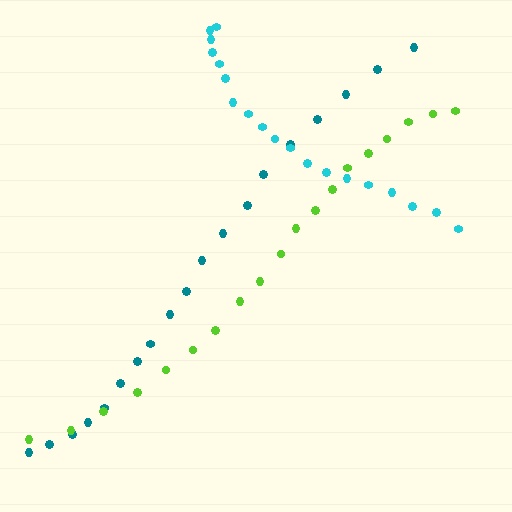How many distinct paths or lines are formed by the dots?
There are 3 distinct paths.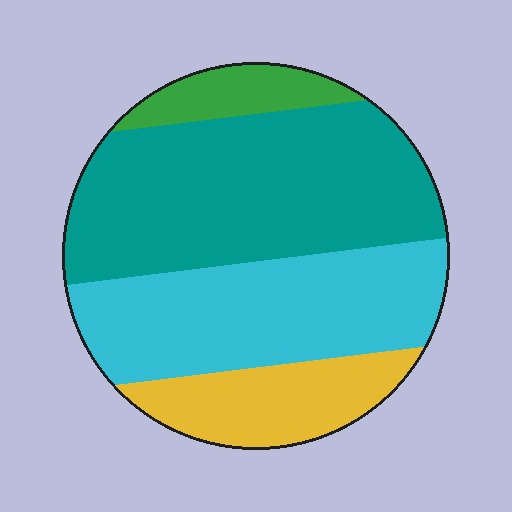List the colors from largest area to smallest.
From largest to smallest: teal, cyan, yellow, green.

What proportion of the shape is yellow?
Yellow takes up about one sixth (1/6) of the shape.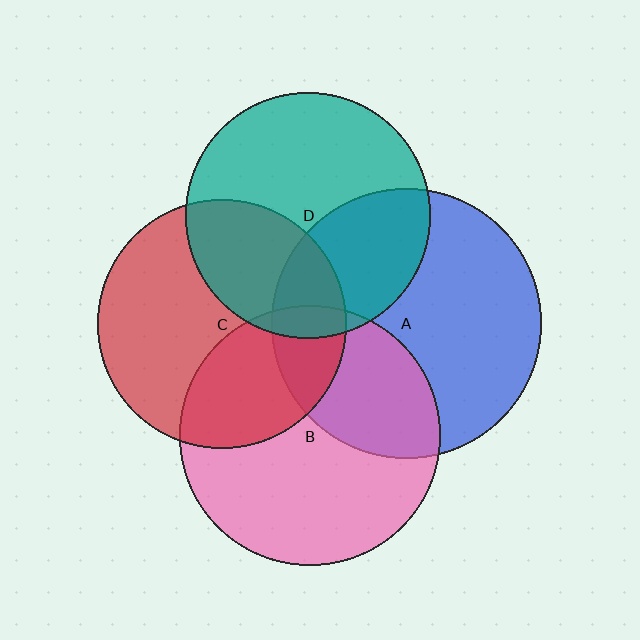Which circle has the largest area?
Circle A (blue).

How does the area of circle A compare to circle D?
Approximately 1.2 times.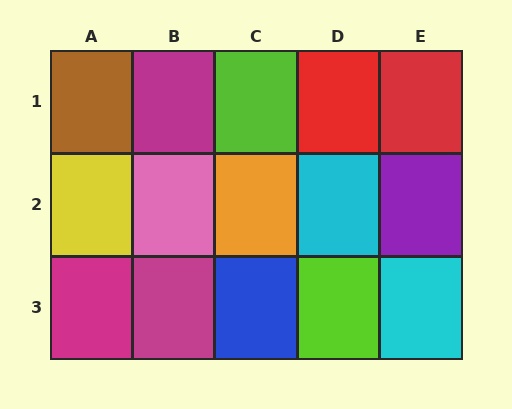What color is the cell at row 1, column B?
Magenta.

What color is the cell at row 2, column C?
Orange.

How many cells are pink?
1 cell is pink.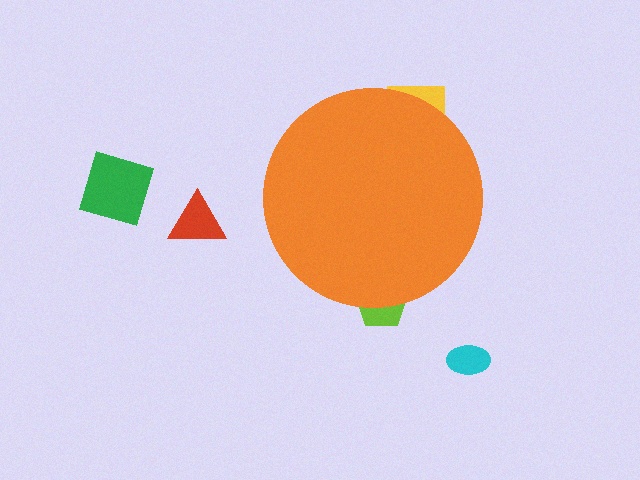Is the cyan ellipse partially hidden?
No, the cyan ellipse is fully visible.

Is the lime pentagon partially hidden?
Yes, the lime pentagon is partially hidden behind the orange circle.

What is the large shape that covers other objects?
An orange circle.